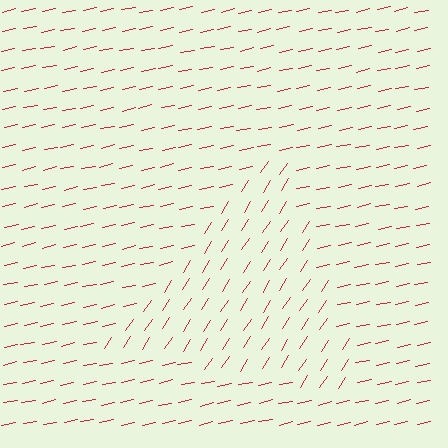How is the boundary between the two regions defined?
The boundary is defined purely by a change in line orientation (approximately 45 degrees difference). All lines are the same color and thickness.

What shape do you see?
I see a triangle.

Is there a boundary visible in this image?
Yes, there is a texture boundary formed by a change in line orientation.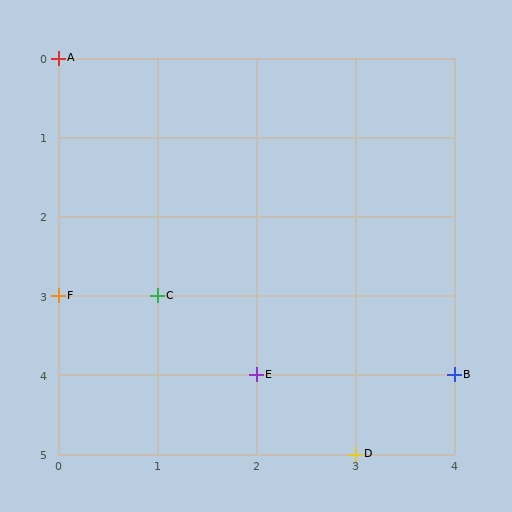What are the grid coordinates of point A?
Point A is at grid coordinates (0, 0).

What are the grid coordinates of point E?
Point E is at grid coordinates (2, 4).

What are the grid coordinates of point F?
Point F is at grid coordinates (0, 3).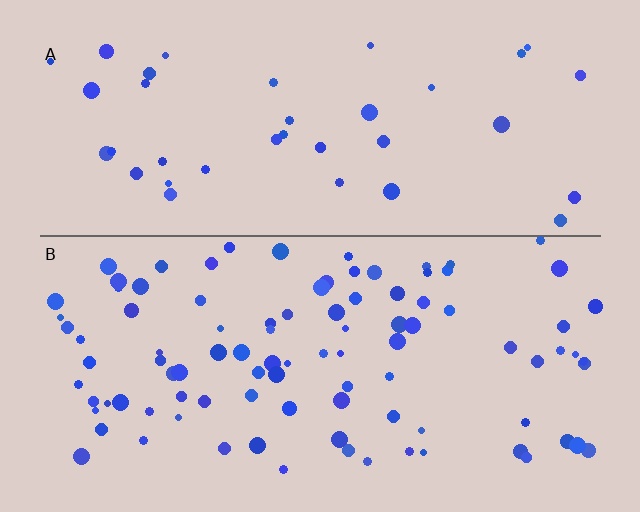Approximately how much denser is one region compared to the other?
Approximately 2.5× — region B over region A.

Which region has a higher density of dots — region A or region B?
B (the bottom).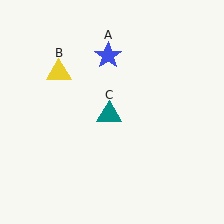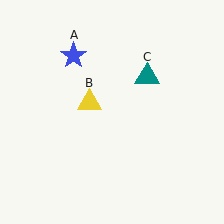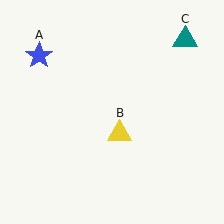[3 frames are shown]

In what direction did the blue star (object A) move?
The blue star (object A) moved left.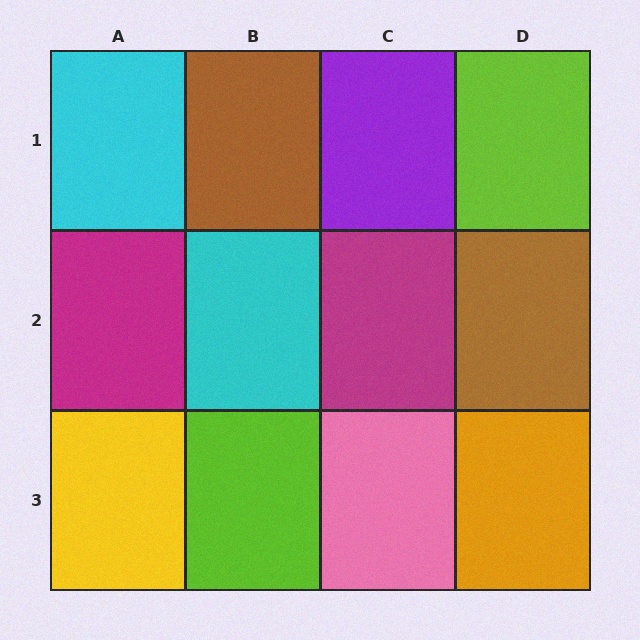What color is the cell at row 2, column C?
Magenta.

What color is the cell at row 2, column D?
Brown.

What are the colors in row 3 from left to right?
Yellow, lime, pink, orange.